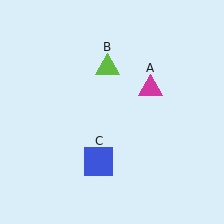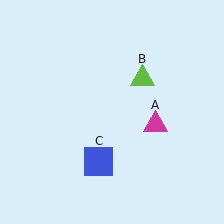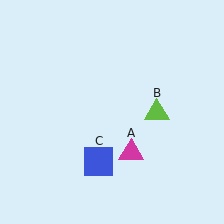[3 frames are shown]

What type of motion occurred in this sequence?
The magenta triangle (object A), lime triangle (object B) rotated clockwise around the center of the scene.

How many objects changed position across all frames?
2 objects changed position: magenta triangle (object A), lime triangle (object B).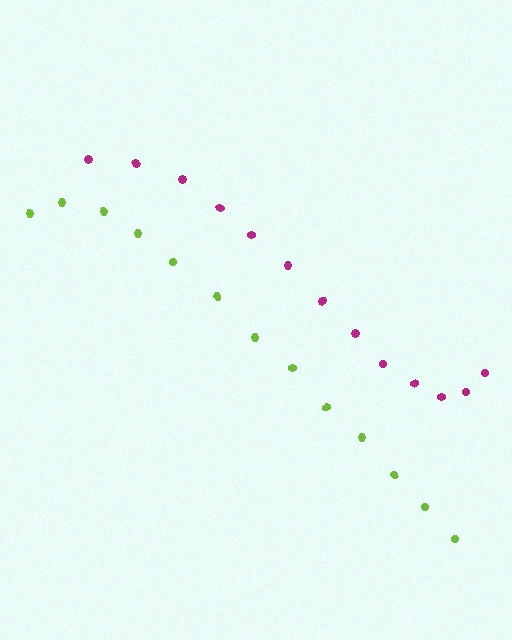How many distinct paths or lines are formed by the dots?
There are 2 distinct paths.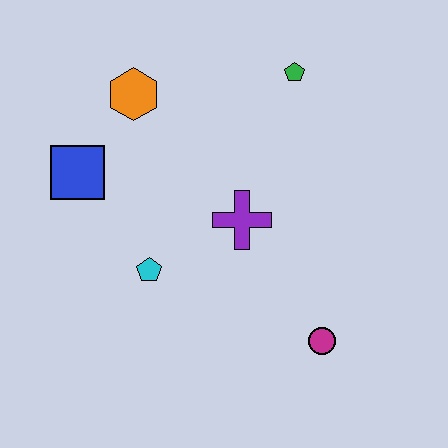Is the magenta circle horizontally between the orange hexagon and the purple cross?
No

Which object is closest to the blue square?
The orange hexagon is closest to the blue square.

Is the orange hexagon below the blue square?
No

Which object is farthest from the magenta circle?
The orange hexagon is farthest from the magenta circle.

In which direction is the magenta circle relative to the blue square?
The magenta circle is to the right of the blue square.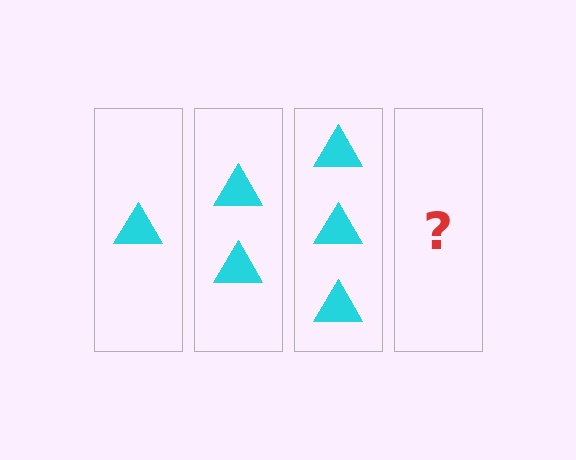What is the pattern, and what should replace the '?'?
The pattern is that each step adds one more triangle. The '?' should be 4 triangles.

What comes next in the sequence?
The next element should be 4 triangles.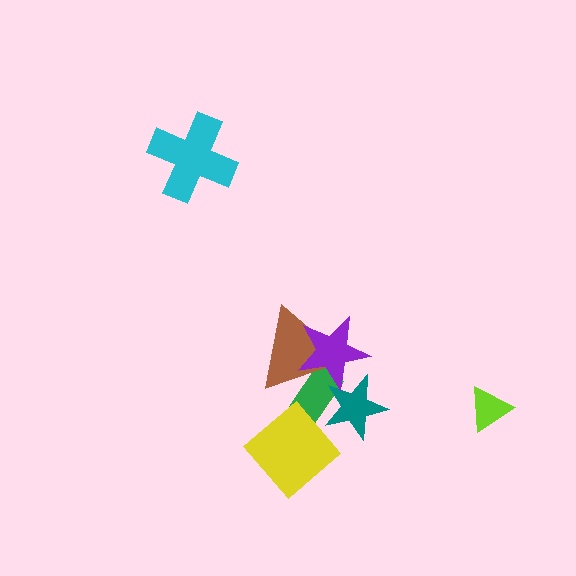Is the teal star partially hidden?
Yes, it is partially covered by another shape.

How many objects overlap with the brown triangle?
2 objects overlap with the brown triangle.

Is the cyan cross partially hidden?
No, no other shape covers it.